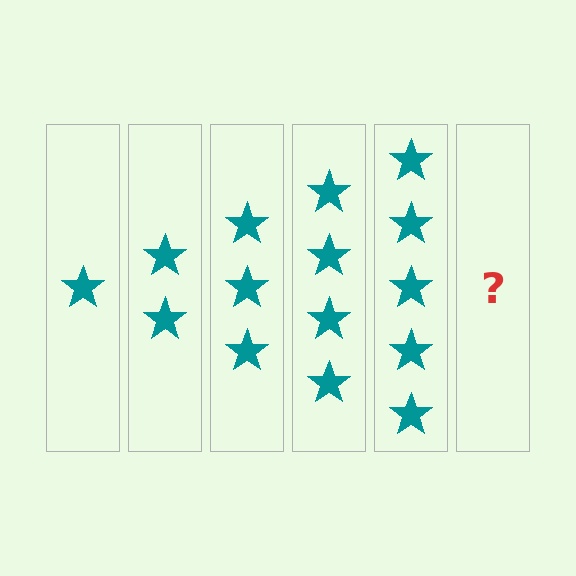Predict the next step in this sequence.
The next step is 6 stars.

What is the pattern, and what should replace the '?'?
The pattern is that each step adds one more star. The '?' should be 6 stars.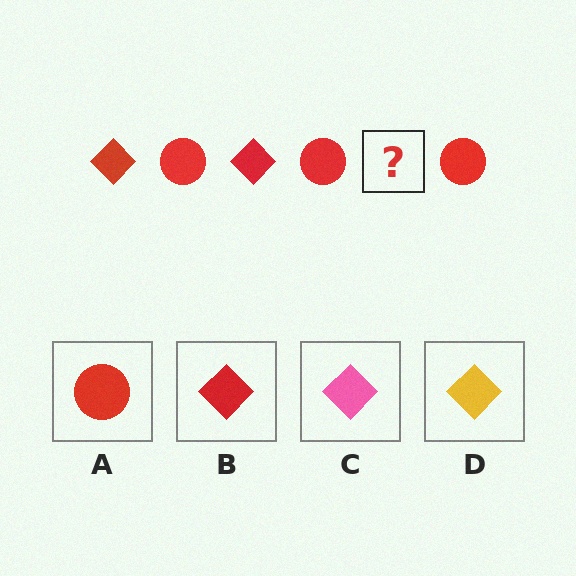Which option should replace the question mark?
Option B.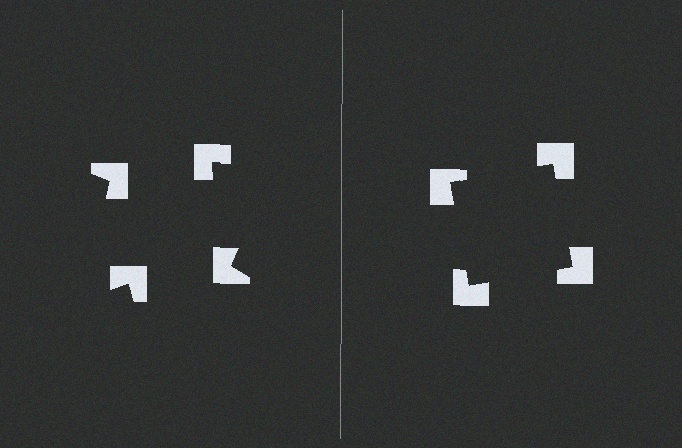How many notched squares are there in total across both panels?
8 — 4 on each side.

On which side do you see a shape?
An illusory square appears on the right side. On the left side the wedge cuts are rotated, so no coherent shape forms.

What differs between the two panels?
The notched squares are positioned identically on both sides; only the wedge orientations differ. On the right they align to a square; on the left they are misaligned.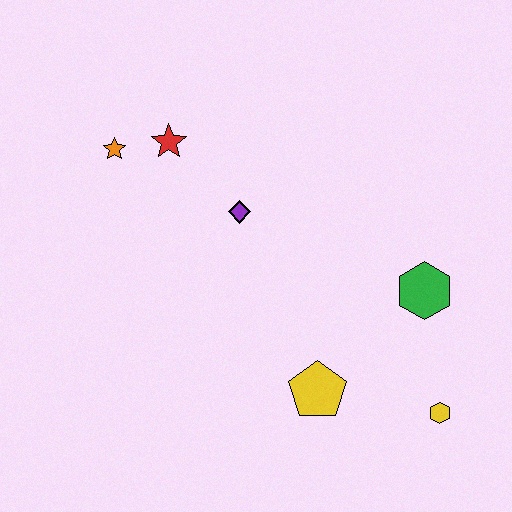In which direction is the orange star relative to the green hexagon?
The orange star is to the left of the green hexagon.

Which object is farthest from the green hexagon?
The orange star is farthest from the green hexagon.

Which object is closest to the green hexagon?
The yellow hexagon is closest to the green hexagon.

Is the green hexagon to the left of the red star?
No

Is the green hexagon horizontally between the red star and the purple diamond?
No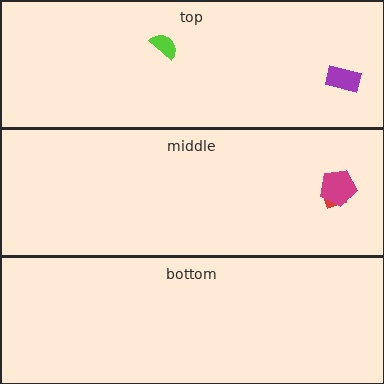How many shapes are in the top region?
2.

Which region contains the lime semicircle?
The top region.